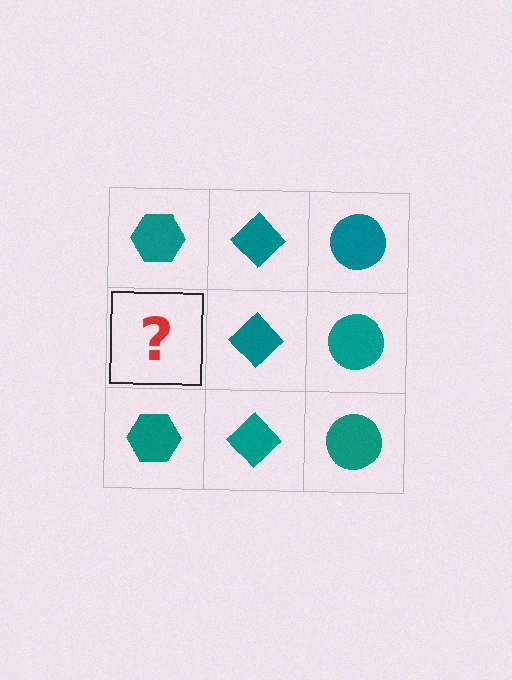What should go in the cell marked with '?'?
The missing cell should contain a teal hexagon.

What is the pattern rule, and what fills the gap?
The rule is that each column has a consistent shape. The gap should be filled with a teal hexagon.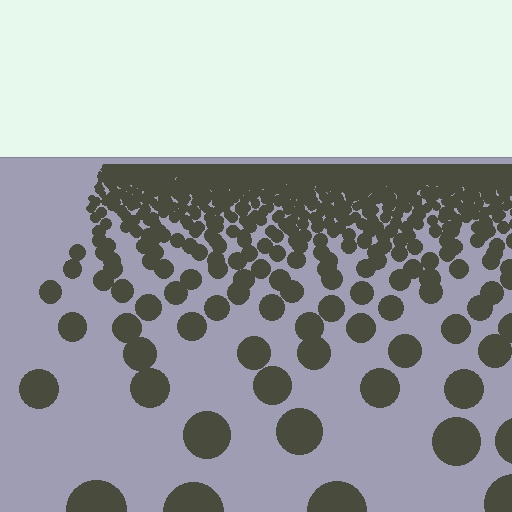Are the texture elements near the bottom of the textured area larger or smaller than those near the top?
Larger. Near the bottom, elements are closer to the viewer and appear at a bigger on-screen size.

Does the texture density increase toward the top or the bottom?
Density increases toward the top.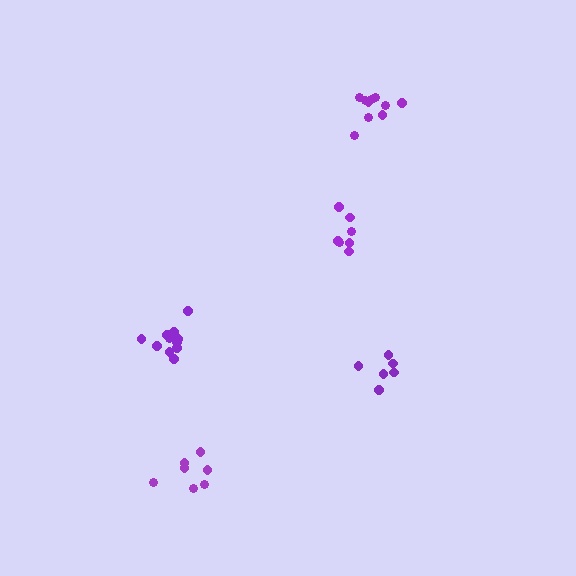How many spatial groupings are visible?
There are 5 spatial groupings.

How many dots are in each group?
Group 1: 6 dots, Group 2: 11 dots, Group 3: 10 dots, Group 4: 7 dots, Group 5: 7 dots (41 total).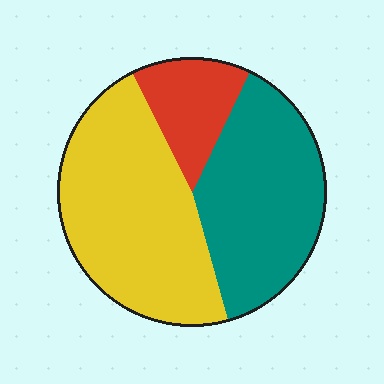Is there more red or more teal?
Teal.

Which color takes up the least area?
Red, at roughly 15%.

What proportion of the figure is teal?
Teal covers roughly 40% of the figure.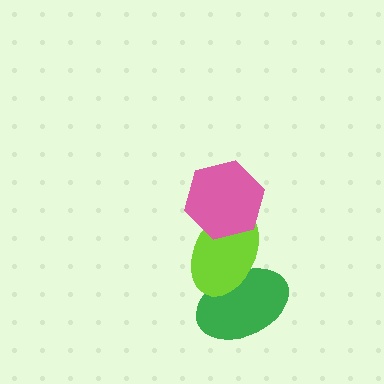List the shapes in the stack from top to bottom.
From top to bottom: the pink hexagon, the lime ellipse, the green ellipse.